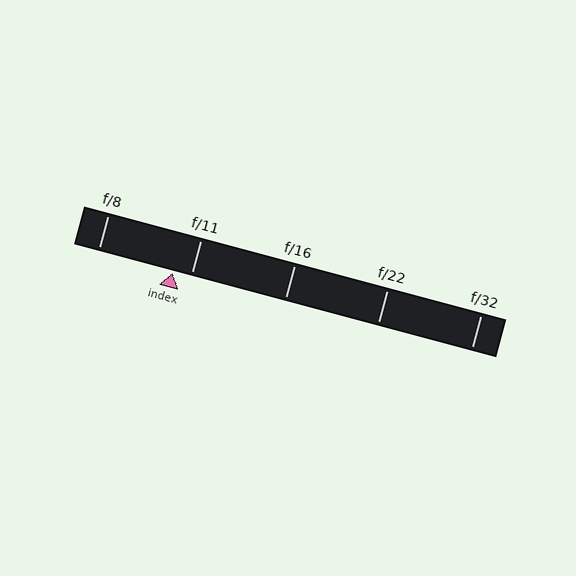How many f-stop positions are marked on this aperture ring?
There are 5 f-stop positions marked.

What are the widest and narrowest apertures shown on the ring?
The widest aperture shown is f/8 and the narrowest is f/32.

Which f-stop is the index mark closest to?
The index mark is closest to f/11.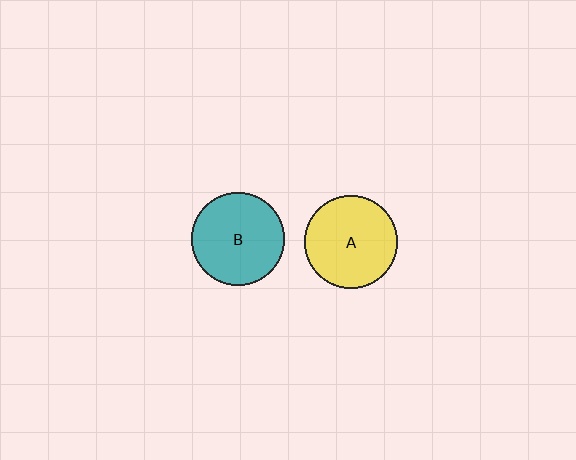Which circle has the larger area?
Circle B (teal).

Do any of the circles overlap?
No, none of the circles overlap.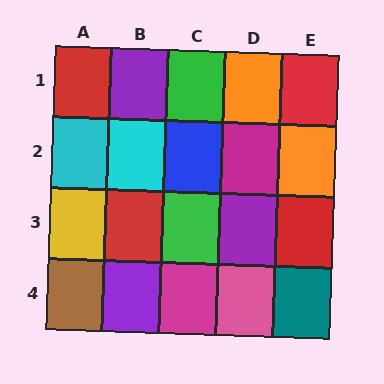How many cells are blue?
1 cell is blue.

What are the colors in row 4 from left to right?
Brown, purple, magenta, pink, teal.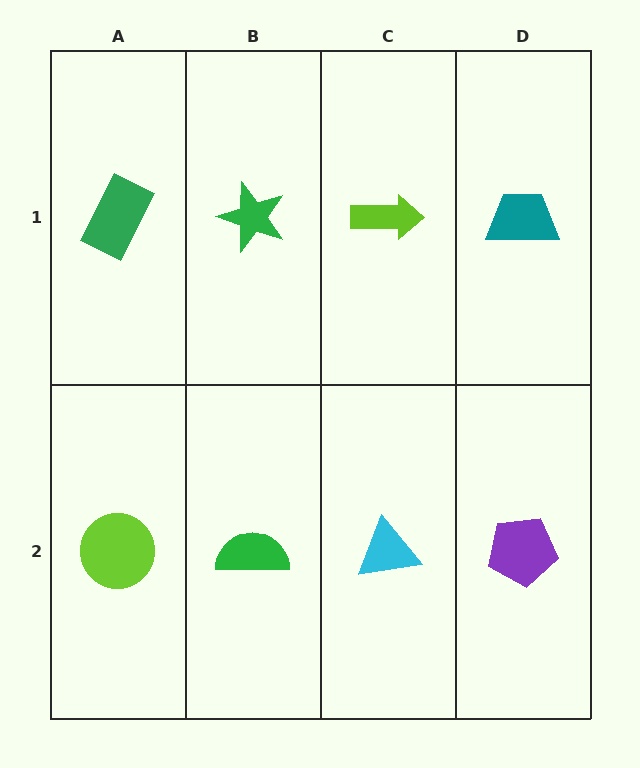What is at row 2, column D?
A purple pentagon.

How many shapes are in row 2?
4 shapes.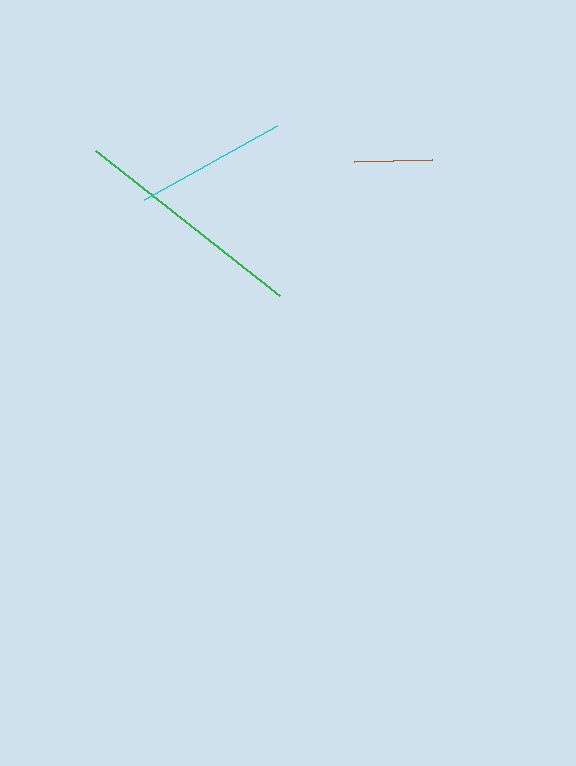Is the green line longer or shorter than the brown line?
The green line is longer than the brown line.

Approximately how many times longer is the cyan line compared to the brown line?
The cyan line is approximately 2.0 times the length of the brown line.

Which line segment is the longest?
The green line is the longest at approximately 234 pixels.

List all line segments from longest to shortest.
From longest to shortest: green, cyan, brown.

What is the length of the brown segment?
The brown segment is approximately 78 pixels long.